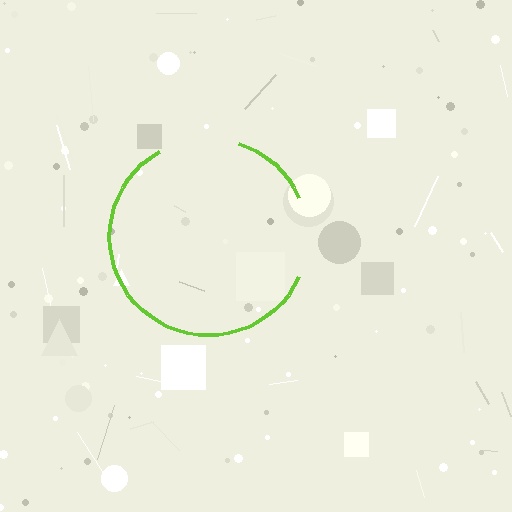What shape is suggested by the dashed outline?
The dashed outline suggests a circle.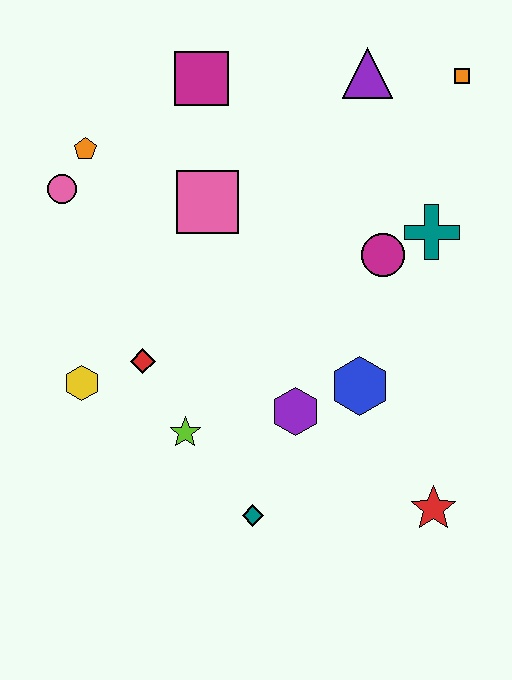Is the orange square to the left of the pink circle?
No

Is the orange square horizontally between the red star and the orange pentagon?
No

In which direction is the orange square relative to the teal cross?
The orange square is above the teal cross.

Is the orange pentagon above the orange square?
No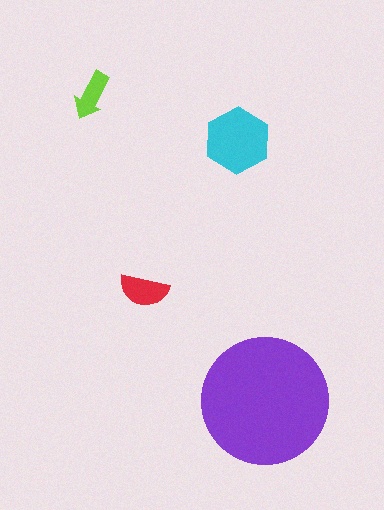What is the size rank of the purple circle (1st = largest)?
1st.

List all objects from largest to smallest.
The purple circle, the cyan hexagon, the red semicircle, the lime arrow.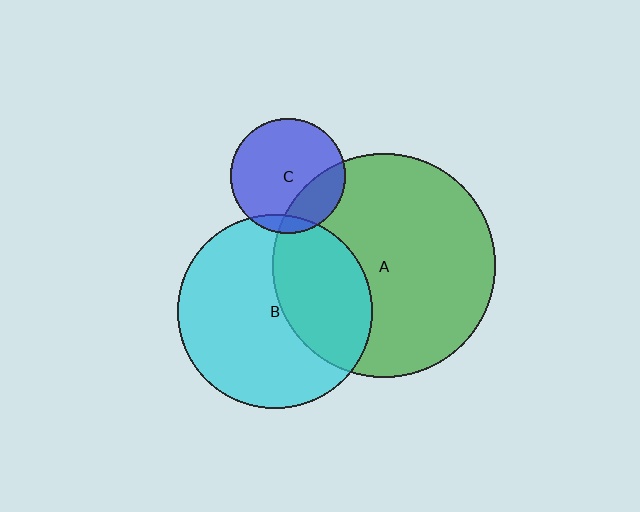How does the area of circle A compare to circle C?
Approximately 3.8 times.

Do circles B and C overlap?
Yes.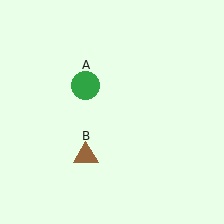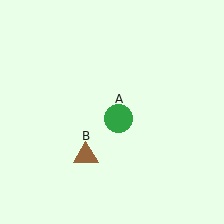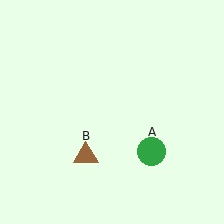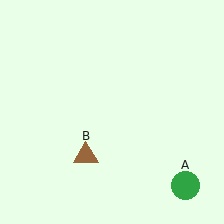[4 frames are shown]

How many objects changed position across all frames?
1 object changed position: green circle (object A).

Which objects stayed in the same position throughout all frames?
Brown triangle (object B) remained stationary.